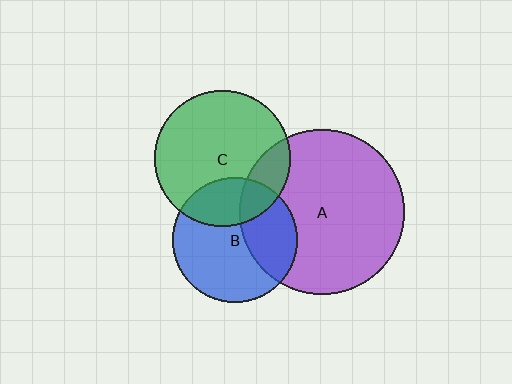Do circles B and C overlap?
Yes.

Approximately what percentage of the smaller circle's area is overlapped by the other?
Approximately 25%.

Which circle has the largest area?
Circle A (purple).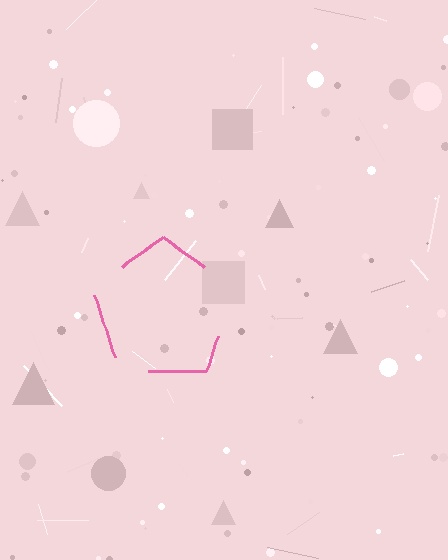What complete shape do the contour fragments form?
The contour fragments form a pentagon.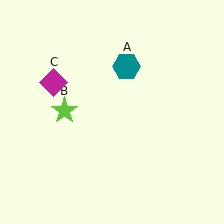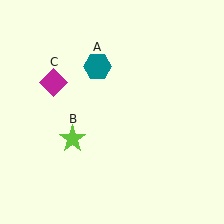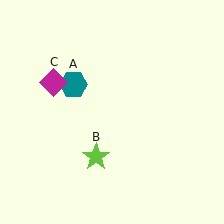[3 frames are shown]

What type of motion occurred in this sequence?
The teal hexagon (object A), lime star (object B) rotated counterclockwise around the center of the scene.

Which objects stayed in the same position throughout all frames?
Magenta diamond (object C) remained stationary.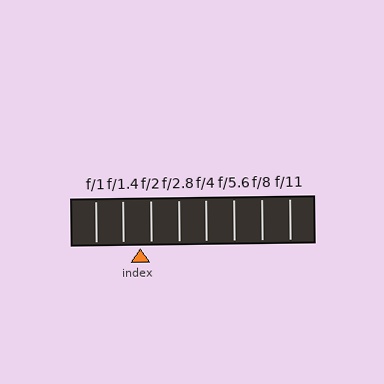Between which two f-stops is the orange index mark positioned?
The index mark is between f/1.4 and f/2.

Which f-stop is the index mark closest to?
The index mark is closest to f/2.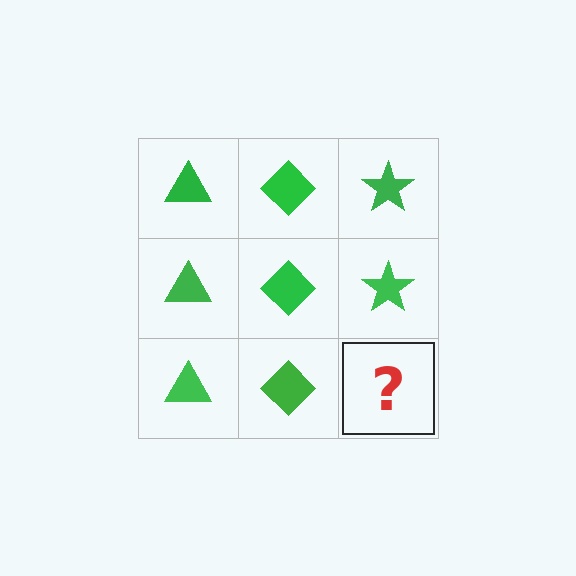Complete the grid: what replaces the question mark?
The question mark should be replaced with a green star.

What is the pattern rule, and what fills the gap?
The rule is that each column has a consistent shape. The gap should be filled with a green star.